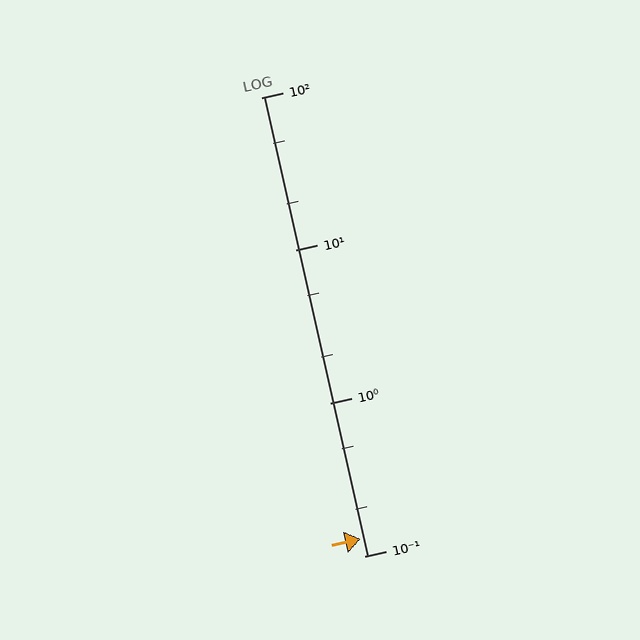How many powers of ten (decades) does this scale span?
The scale spans 3 decades, from 0.1 to 100.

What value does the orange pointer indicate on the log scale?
The pointer indicates approximately 0.13.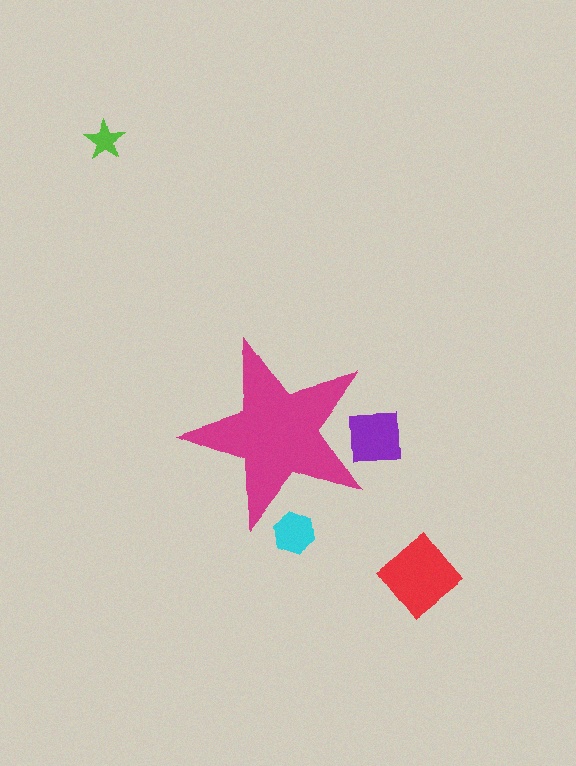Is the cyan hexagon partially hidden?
Yes, the cyan hexagon is partially hidden behind the magenta star.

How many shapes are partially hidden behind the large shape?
2 shapes are partially hidden.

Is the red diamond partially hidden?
No, the red diamond is fully visible.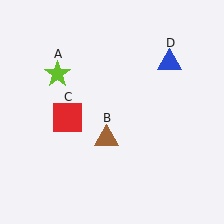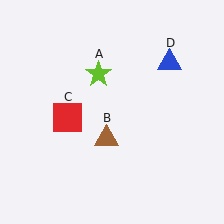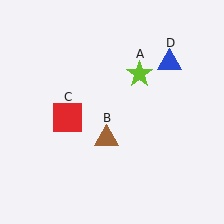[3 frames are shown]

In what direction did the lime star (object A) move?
The lime star (object A) moved right.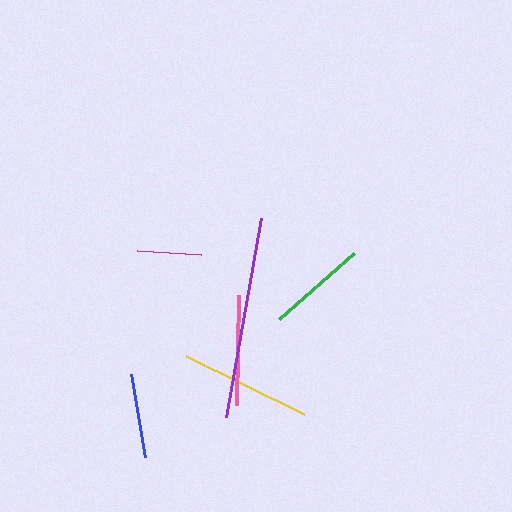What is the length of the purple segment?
The purple segment is approximately 202 pixels long.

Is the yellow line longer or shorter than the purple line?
The purple line is longer than the yellow line.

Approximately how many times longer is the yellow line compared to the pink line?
The yellow line is approximately 1.2 times the length of the pink line.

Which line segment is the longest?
The purple line is the longest at approximately 202 pixels.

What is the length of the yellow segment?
The yellow segment is approximately 131 pixels long.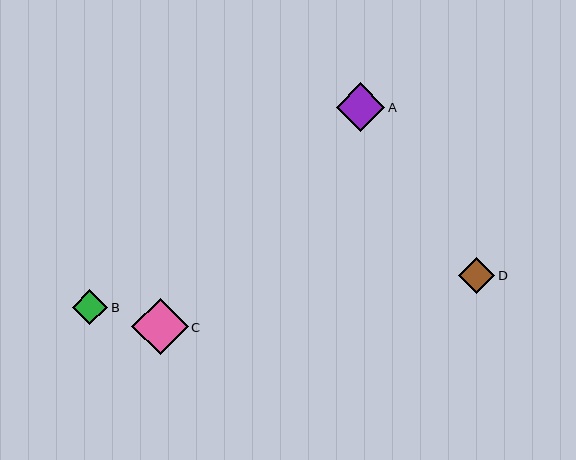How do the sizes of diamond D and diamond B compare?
Diamond D and diamond B are approximately the same size.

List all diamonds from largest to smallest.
From largest to smallest: C, A, D, B.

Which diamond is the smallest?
Diamond B is the smallest with a size of approximately 35 pixels.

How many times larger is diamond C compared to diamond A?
Diamond C is approximately 1.2 times the size of diamond A.